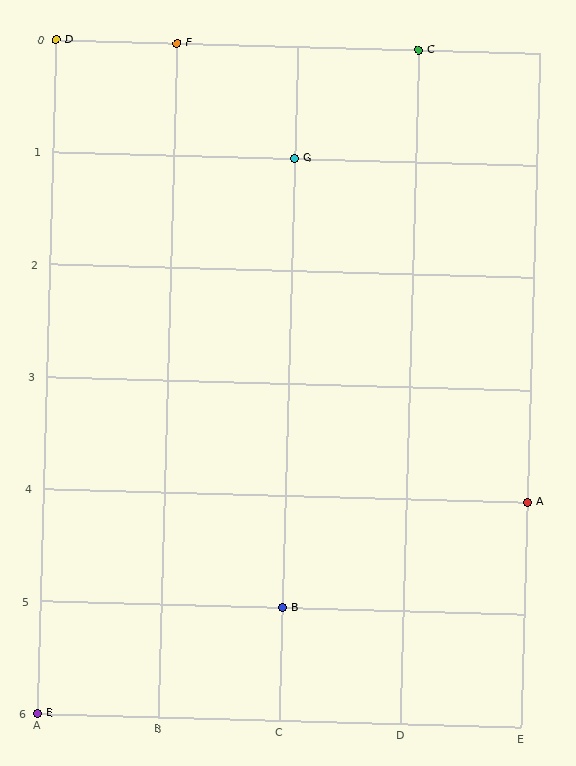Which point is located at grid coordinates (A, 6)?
Point E is at (A, 6).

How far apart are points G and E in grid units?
Points G and E are 2 columns and 5 rows apart (about 5.4 grid units diagonally).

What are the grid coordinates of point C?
Point C is at grid coordinates (D, 0).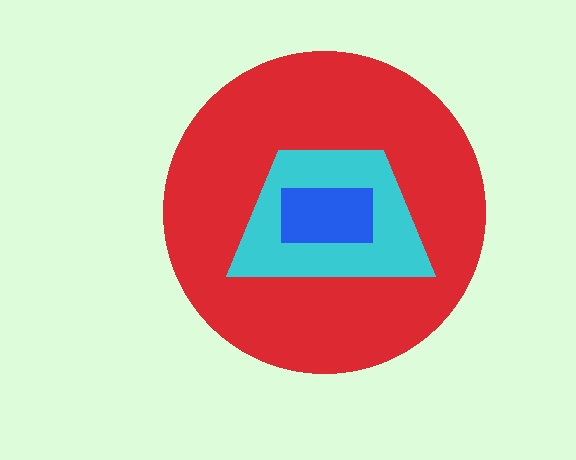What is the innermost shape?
The blue rectangle.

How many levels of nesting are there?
3.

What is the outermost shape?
The red circle.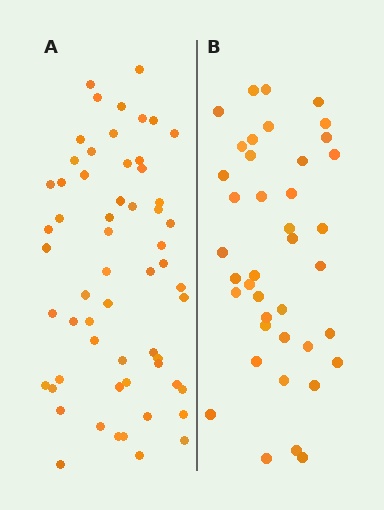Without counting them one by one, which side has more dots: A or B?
Region A (the left region) has more dots.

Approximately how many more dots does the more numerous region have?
Region A has approximately 20 more dots than region B.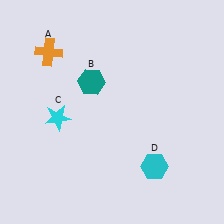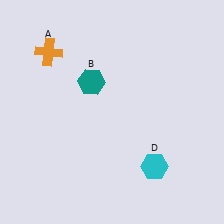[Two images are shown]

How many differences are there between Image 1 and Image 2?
There is 1 difference between the two images.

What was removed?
The cyan star (C) was removed in Image 2.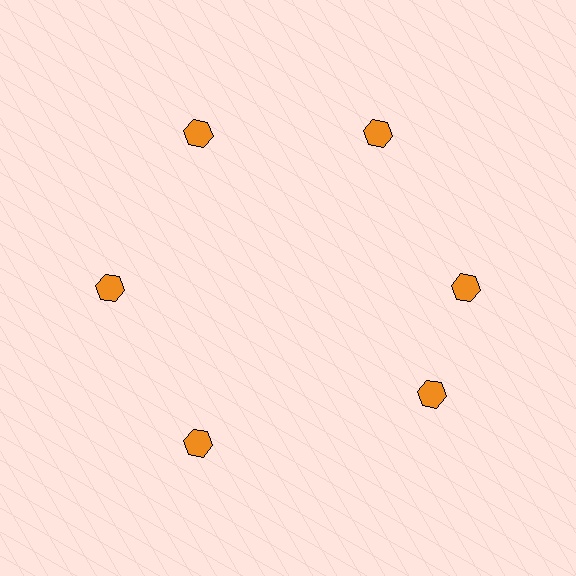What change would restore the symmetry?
The symmetry would be restored by rotating it back into even spacing with its neighbors so that all 6 hexagons sit at equal angles and equal distance from the center.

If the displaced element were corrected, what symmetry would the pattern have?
It would have 6-fold rotational symmetry — the pattern would map onto itself every 60 degrees.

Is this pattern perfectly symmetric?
No. The 6 orange hexagons are arranged in a ring, but one element near the 5 o'clock position is rotated out of alignment along the ring, breaking the 6-fold rotational symmetry.